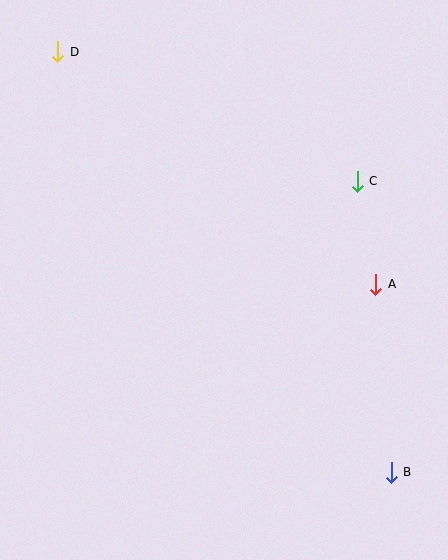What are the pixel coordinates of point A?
Point A is at (376, 284).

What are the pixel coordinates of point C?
Point C is at (357, 181).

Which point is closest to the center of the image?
Point A at (376, 284) is closest to the center.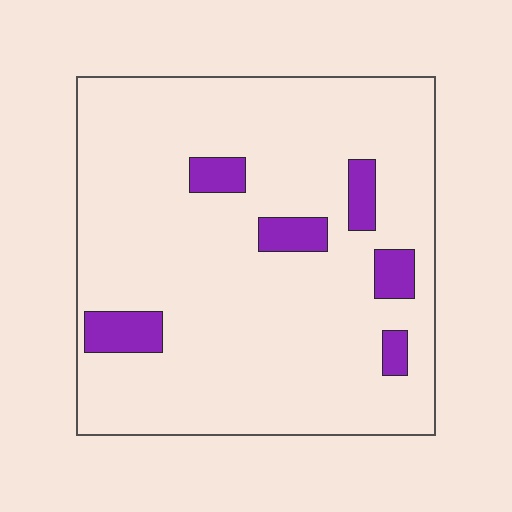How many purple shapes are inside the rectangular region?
6.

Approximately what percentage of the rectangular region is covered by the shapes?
Approximately 10%.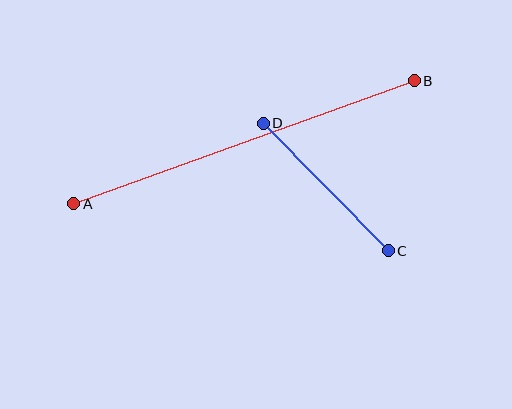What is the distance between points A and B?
The distance is approximately 362 pixels.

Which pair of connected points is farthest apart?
Points A and B are farthest apart.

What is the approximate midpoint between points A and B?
The midpoint is at approximately (244, 142) pixels.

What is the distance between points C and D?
The distance is approximately 179 pixels.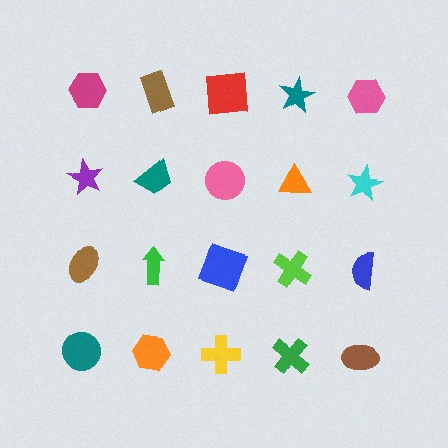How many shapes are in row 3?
5 shapes.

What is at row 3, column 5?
A blue semicircle.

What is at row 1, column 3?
A red square.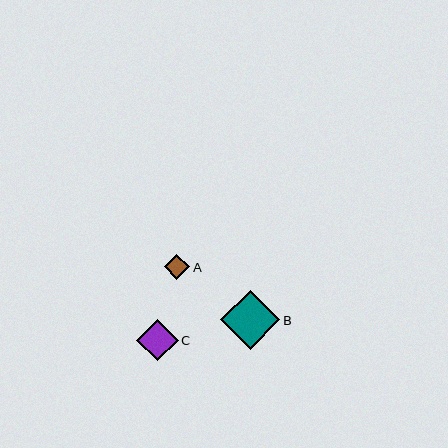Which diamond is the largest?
Diamond B is the largest with a size of approximately 59 pixels.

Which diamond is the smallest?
Diamond A is the smallest with a size of approximately 26 pixels.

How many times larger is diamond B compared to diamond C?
Diamond B is approximately 1.4 times the size of diamond C.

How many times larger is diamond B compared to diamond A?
Diamond B is approximately 2.3 times the size of diamond A.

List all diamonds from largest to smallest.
From largest to smallest: B, C, A.